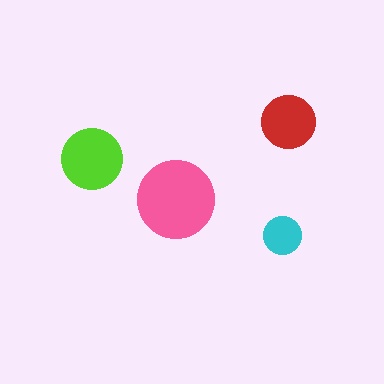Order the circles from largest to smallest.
the pink one, the lime one, the red one, the cyan one.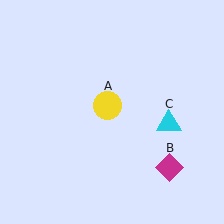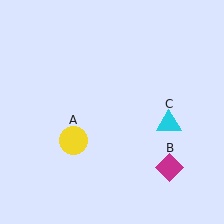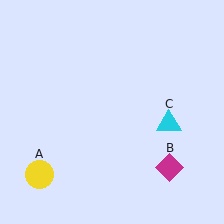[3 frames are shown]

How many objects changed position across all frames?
1 object changed position: yellow circle (object A).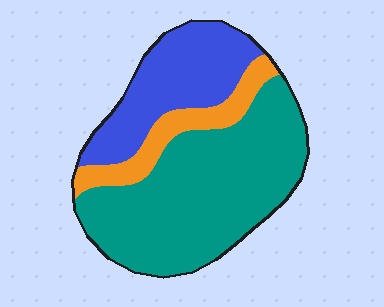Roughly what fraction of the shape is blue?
Blue takes up about one quarter (1/4) of the shape.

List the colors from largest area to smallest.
From largest to smallest: teal, blue, orange.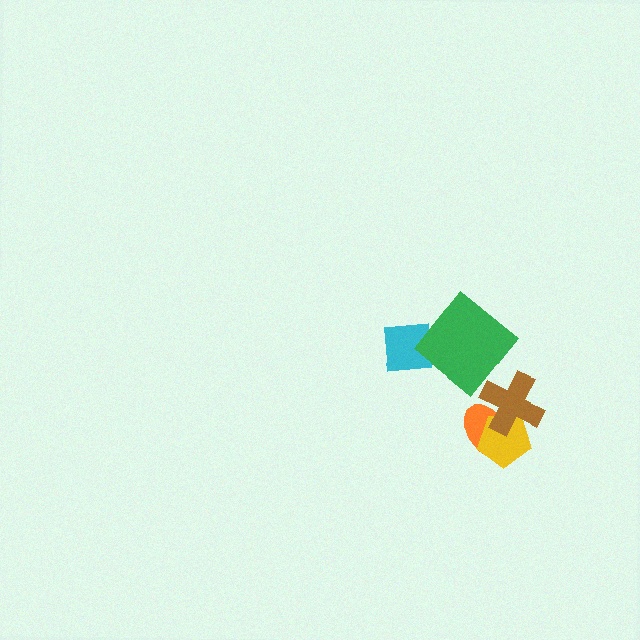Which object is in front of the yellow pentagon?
The brown cross is in front of the yellow pentagon.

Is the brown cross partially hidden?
No, no other shape covers it.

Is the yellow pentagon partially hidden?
Yes, it is partially covered by another shape.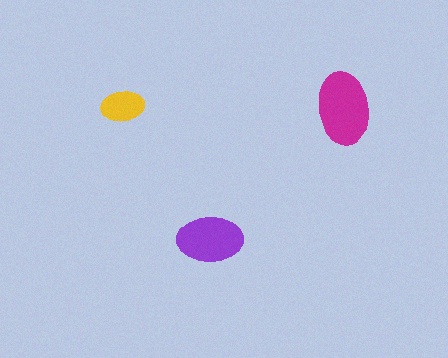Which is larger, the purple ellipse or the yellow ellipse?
The purple one.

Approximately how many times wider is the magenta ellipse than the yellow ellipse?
About 1.5 times wider.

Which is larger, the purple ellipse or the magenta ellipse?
The magenta one.